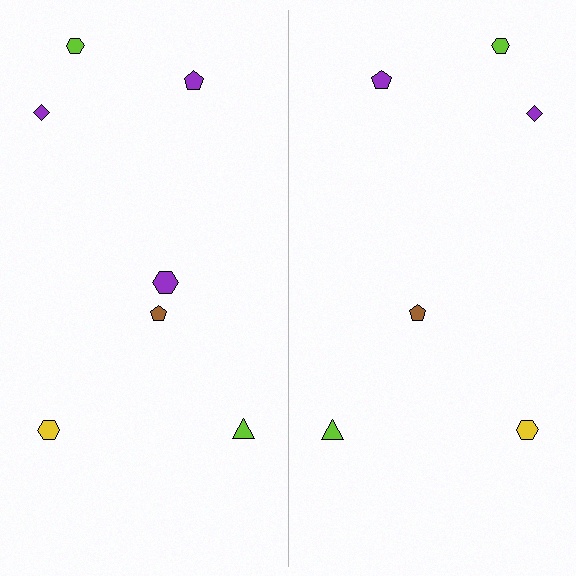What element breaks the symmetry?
A purple hexagon is missing from the right side.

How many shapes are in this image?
There are 13 shapes in this image.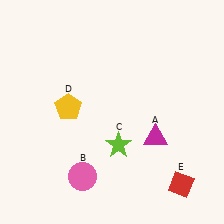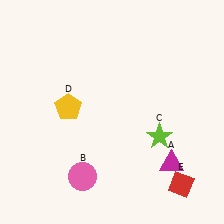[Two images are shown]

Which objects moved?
The objects that moved are: the magenta triangle (A), the lime star (C).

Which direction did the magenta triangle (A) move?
The magenta triangle (A) moved down.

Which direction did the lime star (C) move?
The lime star (C) moved right.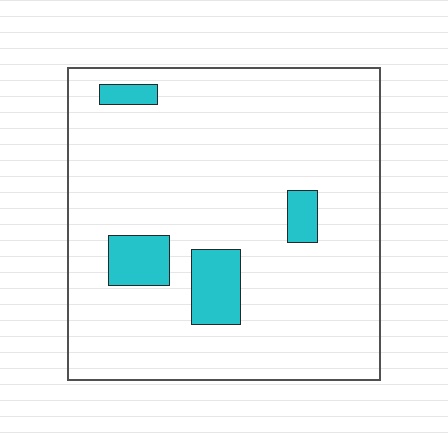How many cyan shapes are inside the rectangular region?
4.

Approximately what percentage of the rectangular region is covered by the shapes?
Approximately 10%.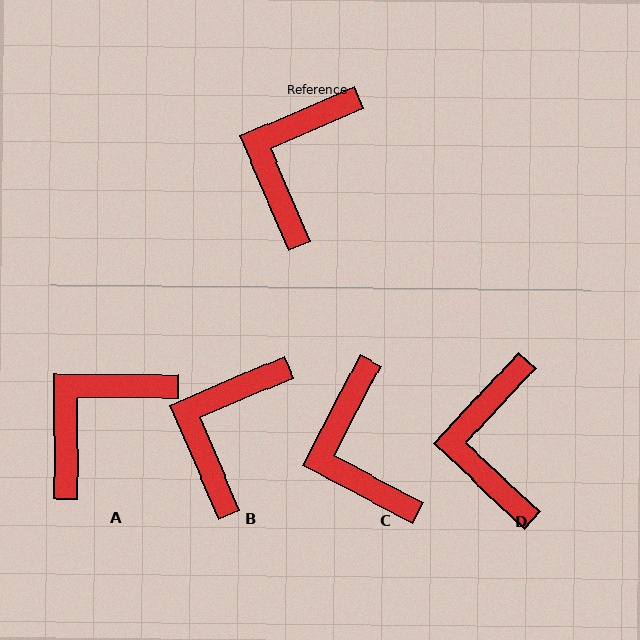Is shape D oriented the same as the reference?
No, it is off by about 24 degrees.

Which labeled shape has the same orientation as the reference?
B.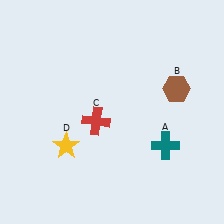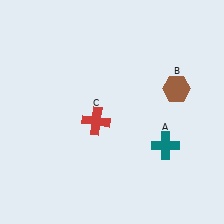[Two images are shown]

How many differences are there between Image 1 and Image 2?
There is 1 difference between the two images.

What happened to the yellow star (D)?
The yellow star (D) was removed in Image 2. It was in the bottom-left area of Image 1.